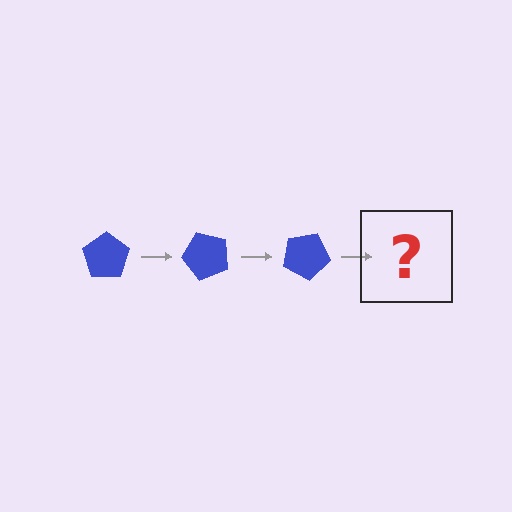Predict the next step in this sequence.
The next step is a blue pentagon rotated 150 degrees.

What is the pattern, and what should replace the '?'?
The pattern is that the pentagon rotates 50 degrees each step. The '?' should be a blue pentagon rotated 150 degrees.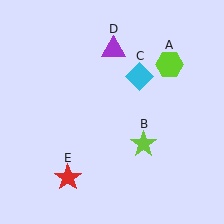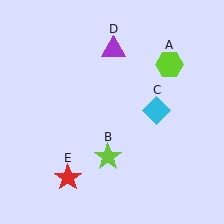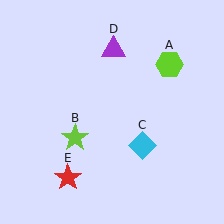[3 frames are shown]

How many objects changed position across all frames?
2 objects changed position: lime star (object B), cyan diamond (object C).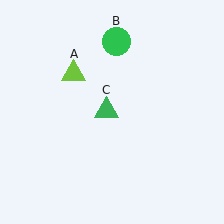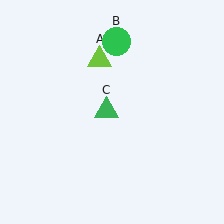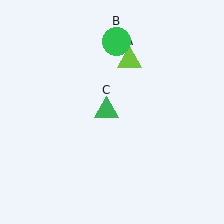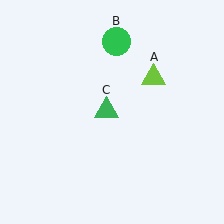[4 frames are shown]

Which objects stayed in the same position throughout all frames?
Green circle (object B) and green triangle (object C) remained stationary.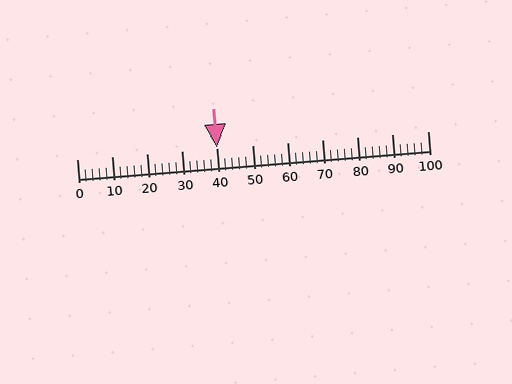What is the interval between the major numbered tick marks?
The major tick marks are spaced 10 units apart.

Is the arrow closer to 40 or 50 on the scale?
The arrow is closer to 40.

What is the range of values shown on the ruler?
The ruler shows values from 0 to 100.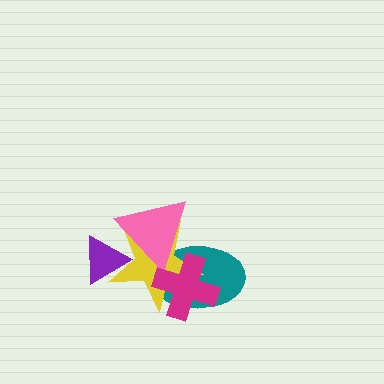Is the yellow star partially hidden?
Yes, it is partially covered by another shape.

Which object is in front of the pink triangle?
The magenta cross is in front of the pink triangle.